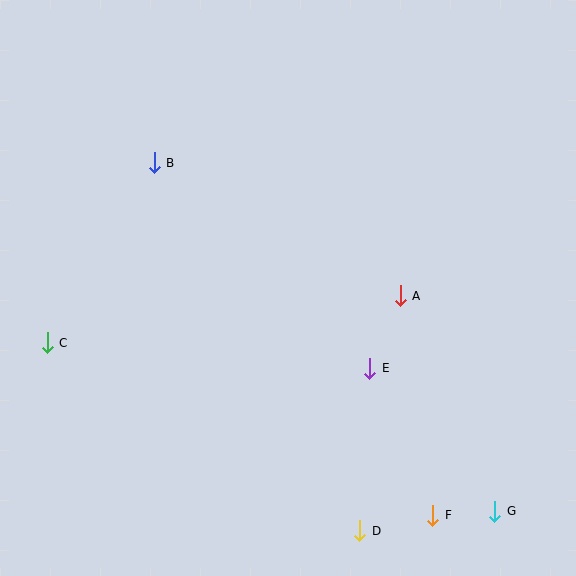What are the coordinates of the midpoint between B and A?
The midpoint between B and A is at (277, 229).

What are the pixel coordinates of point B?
Point B is at (154, 163).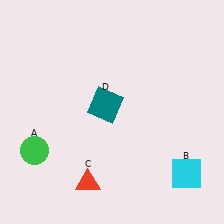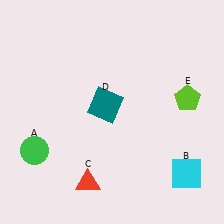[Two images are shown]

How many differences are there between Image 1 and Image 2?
There is 1 difference between the two images.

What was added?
A lime pentagon (E) was added in Image 2.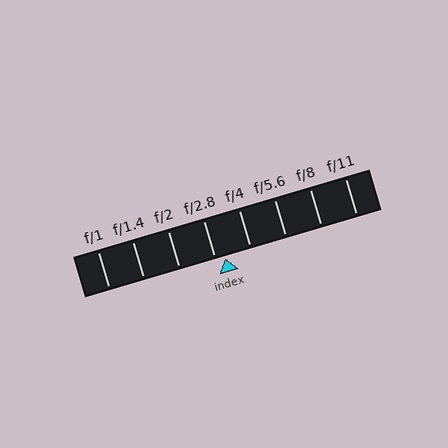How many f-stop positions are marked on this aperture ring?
There are 8 f-stop positions marked.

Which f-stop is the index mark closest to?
The index mark is closest to f/2.8.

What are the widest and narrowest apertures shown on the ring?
The widest aperture shown is f/1 and the narrowest is f/11.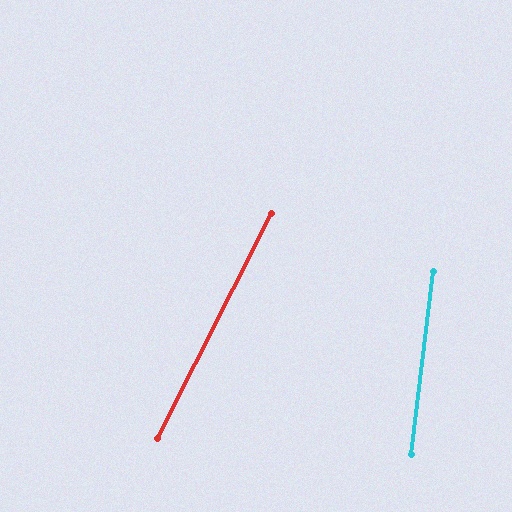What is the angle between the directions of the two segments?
Approximately 20 degrees.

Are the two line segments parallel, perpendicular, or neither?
Neither parallel nor perpendicular — they differ by about 20°.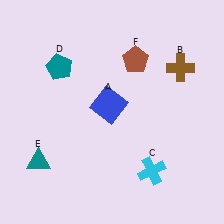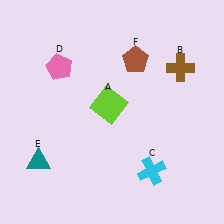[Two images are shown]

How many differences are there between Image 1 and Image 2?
There are 2 differences between the two images.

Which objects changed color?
A changed from blue to lime. D changed from teal to pink.